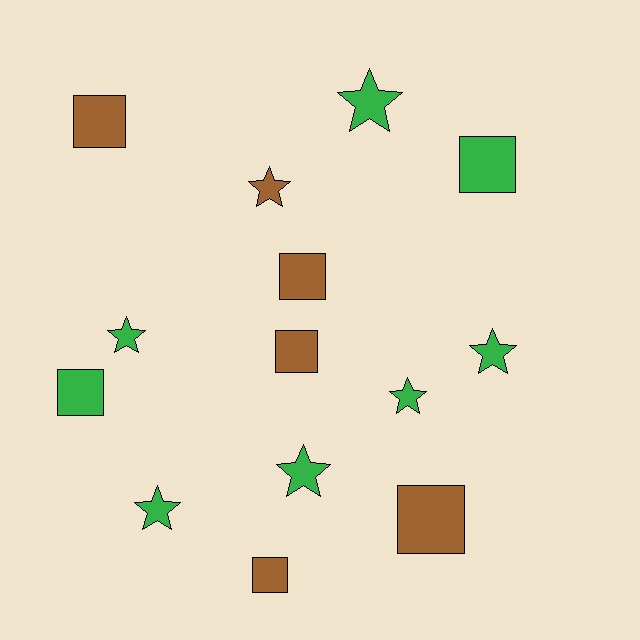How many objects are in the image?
There are 14 objects.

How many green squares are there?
There are 2 green squares.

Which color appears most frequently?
Green, with 8 objects.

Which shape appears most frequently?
Square, with 7 objects.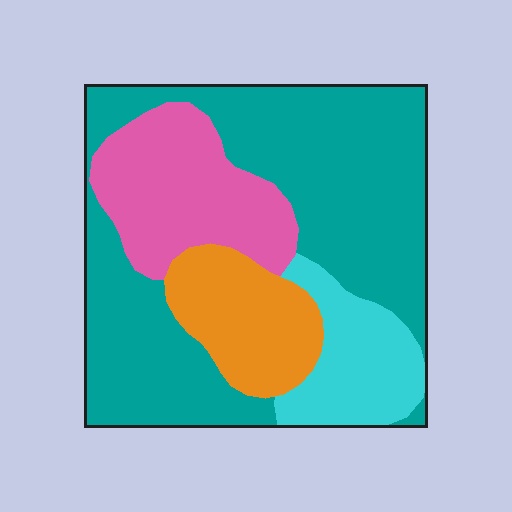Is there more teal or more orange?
Teal.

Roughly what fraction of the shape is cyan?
Cyan takes up about one eighth (1/8) of the shape.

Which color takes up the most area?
Teal, at roughly 55%.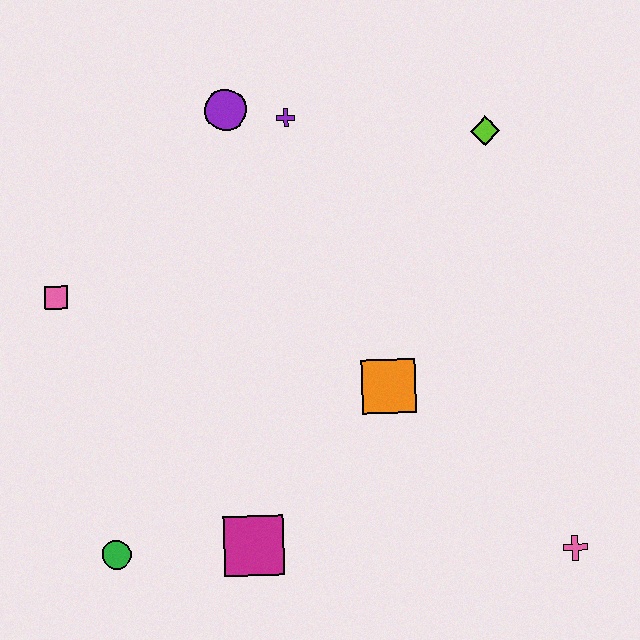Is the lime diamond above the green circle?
Yes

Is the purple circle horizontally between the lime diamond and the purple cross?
No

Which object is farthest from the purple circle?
The pink cross is farthest from the purple circle.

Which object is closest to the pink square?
The purple circle is closest to the pink square.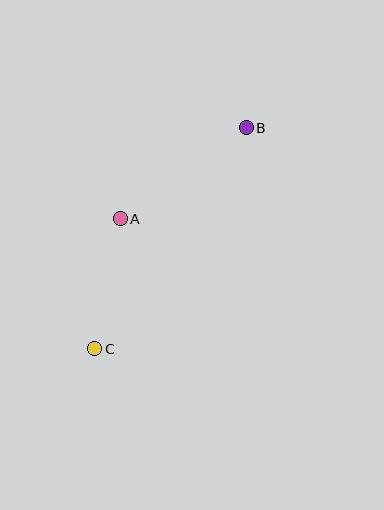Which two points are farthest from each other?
Points B and C are farthest from each other.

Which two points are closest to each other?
Points A and C are closest to each other.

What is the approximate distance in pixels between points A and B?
The distance between A and B is approximately 156 pixels.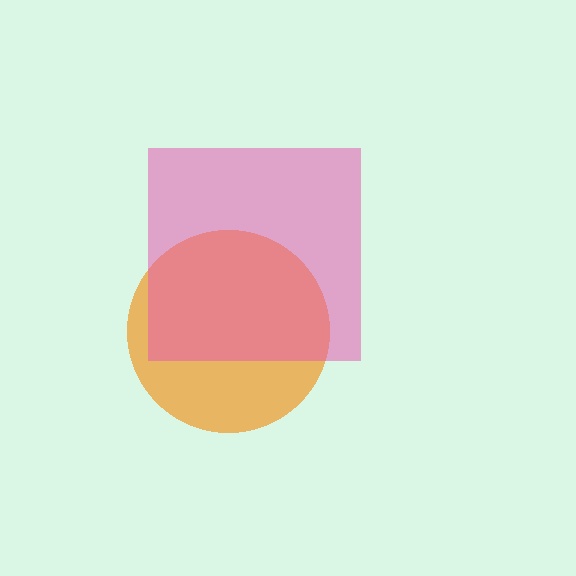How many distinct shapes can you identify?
There are 2 distinct shapes: an orange circle, a pink square.